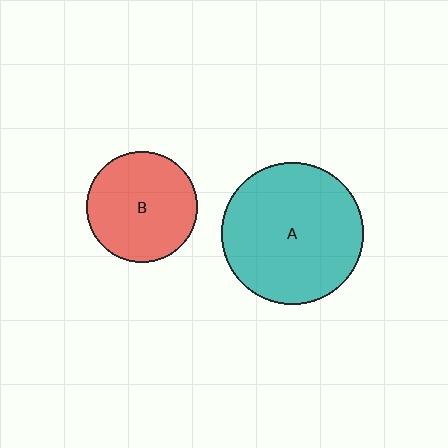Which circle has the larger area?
Circle A (teal).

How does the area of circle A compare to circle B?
Approximately 1.6 times.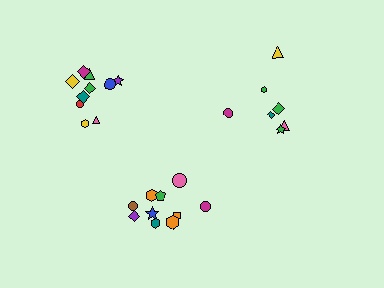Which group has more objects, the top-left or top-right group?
The top-left group.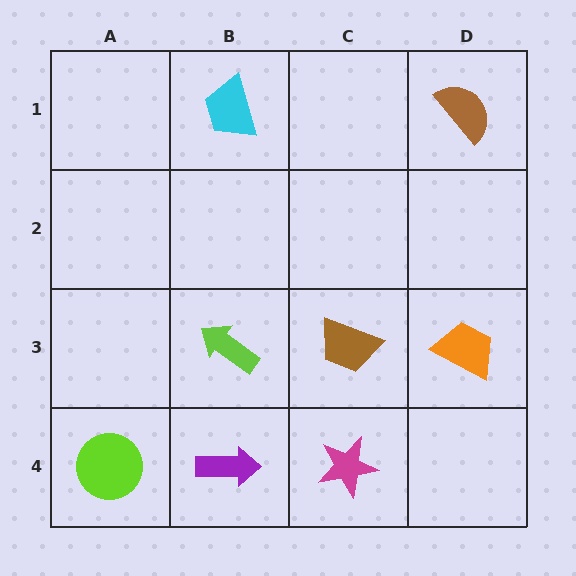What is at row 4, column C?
A magenta star.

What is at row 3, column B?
A lime arrow.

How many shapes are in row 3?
3 shapes.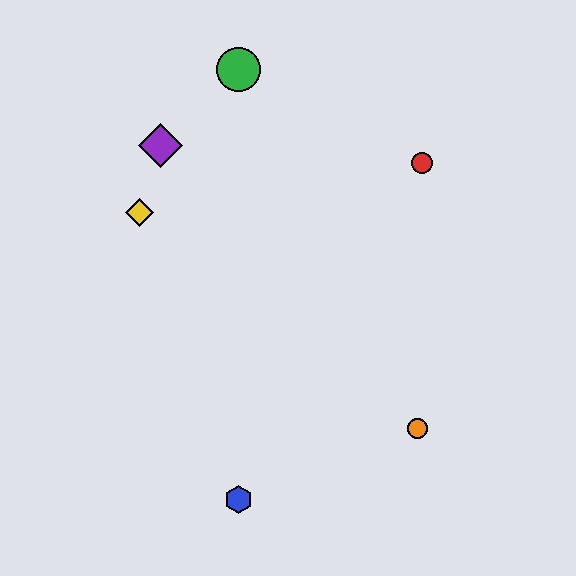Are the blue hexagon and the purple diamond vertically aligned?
No, the blue hexagon is at x≈239 and the purple diamond is at x≈160.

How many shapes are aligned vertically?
2 shapes (the blue hexagon, the green circle) are aligned vertically.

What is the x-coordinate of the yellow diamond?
The yellow diamond is at x≈139.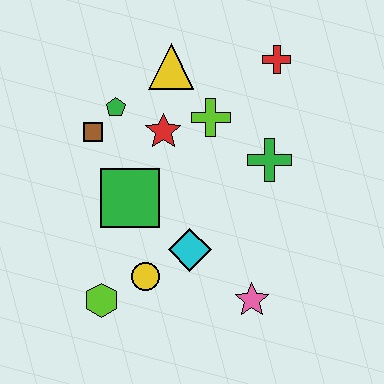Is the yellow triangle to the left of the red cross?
Yes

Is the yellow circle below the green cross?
Yes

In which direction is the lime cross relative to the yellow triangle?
The lime cross is below the yellow triangle.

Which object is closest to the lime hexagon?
The yellow circle is closest to the lime hexagon.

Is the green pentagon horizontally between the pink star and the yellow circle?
No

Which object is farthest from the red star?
The pink star is farthest from the red star.